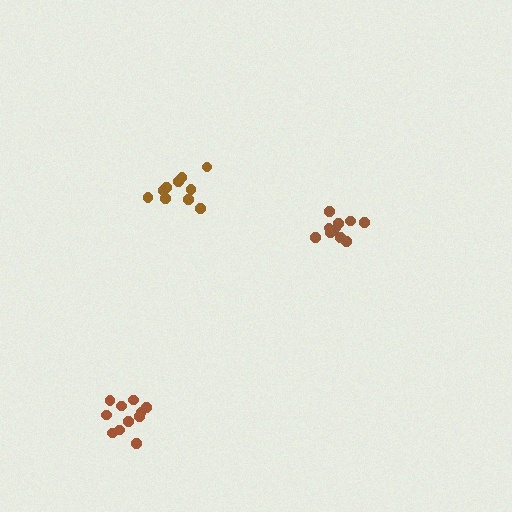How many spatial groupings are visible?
There are 3 spatial groupings.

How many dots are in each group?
Group 1: 11 dots, Group 2: 10 dots, Group 3: 11 dots (32 total).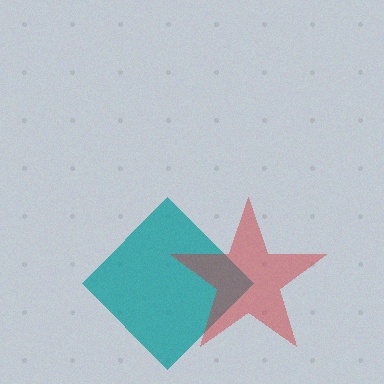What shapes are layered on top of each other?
The layered shapes are: a teal diamond, a red star.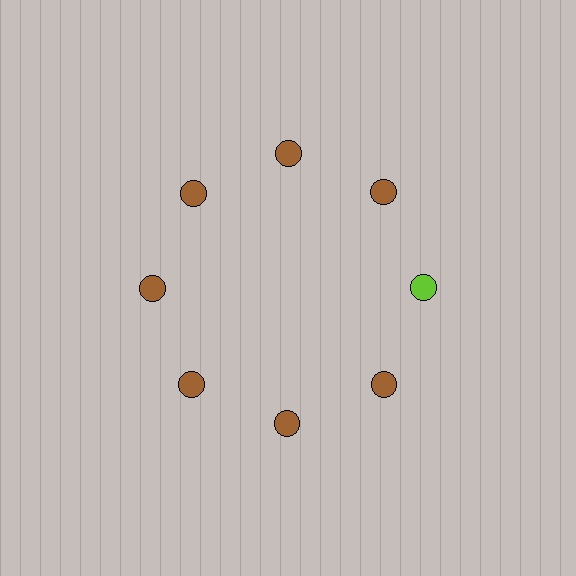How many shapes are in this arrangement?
There are 8 shapes arranged in a ring pattern.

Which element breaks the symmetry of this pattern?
The lime circle at roughly the 3 o'clock position breaks the symmetry. All other shapes are brown circles.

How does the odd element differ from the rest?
It has a different color: lime instead of brown.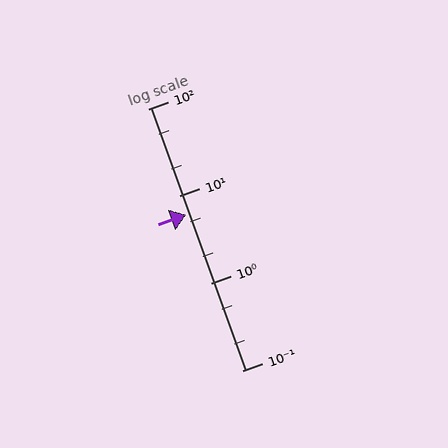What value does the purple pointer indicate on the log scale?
The pointer indicates approximately 6.1.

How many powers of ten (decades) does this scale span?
The scale spans 3 decades, from 0.1 to 100.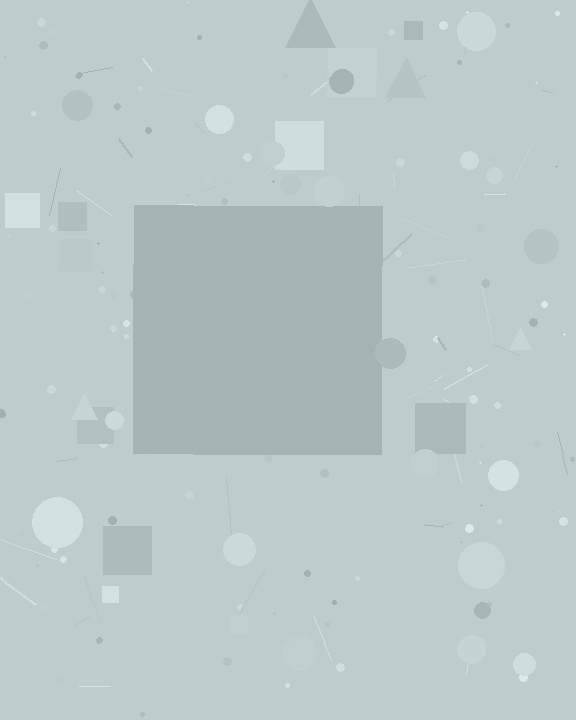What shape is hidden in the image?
A square is hidden in the image.